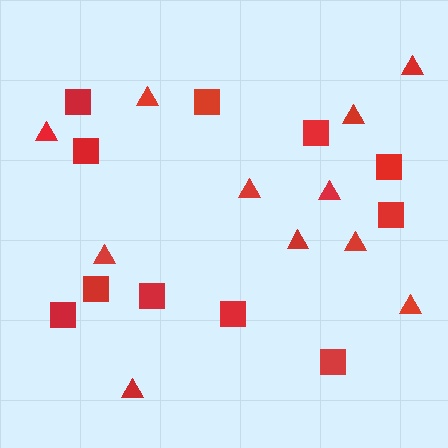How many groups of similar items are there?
There are 2 groups: one group of triangles (11) and one group of squares (11).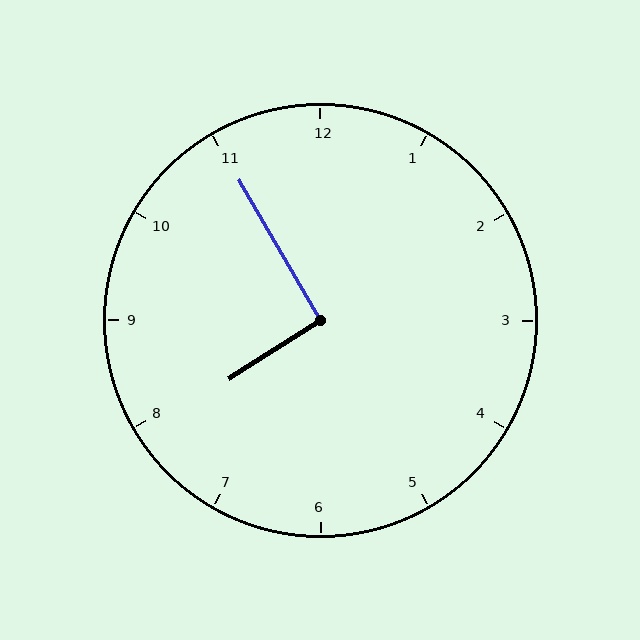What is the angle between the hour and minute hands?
Approximately 92 degrees.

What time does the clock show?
7:55.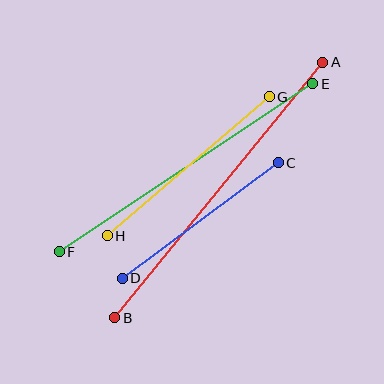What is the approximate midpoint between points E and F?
The midpoint is at approximately (186, 168) pixels.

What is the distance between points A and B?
The distance is approximately 330 pixels.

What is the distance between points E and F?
The distance is approximately 304 pixels.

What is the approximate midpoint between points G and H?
The midpoint is at approximately (188, 166) pixels.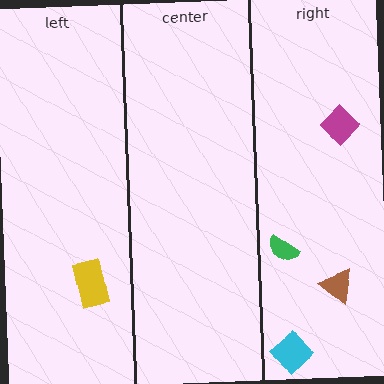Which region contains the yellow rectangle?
The left region.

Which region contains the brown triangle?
The right region.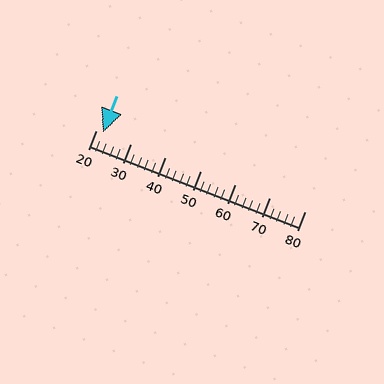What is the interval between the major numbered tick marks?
The major tick marks are spaced 10 units apart.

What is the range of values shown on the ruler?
The ruler shows values from 20 to 80.